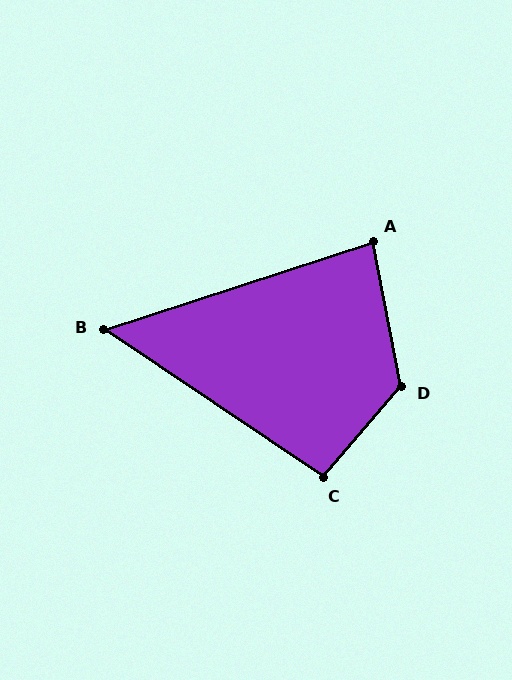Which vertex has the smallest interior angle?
B, at approximately 52 degrees.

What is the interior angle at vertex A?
Approximately 83 degrees (acute).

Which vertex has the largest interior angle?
D, at approximately 128 degrees.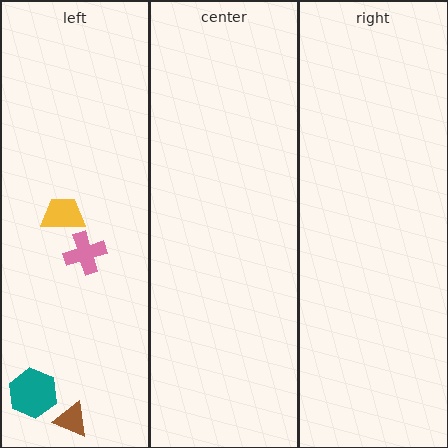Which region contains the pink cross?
The left region.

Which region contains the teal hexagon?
The left region.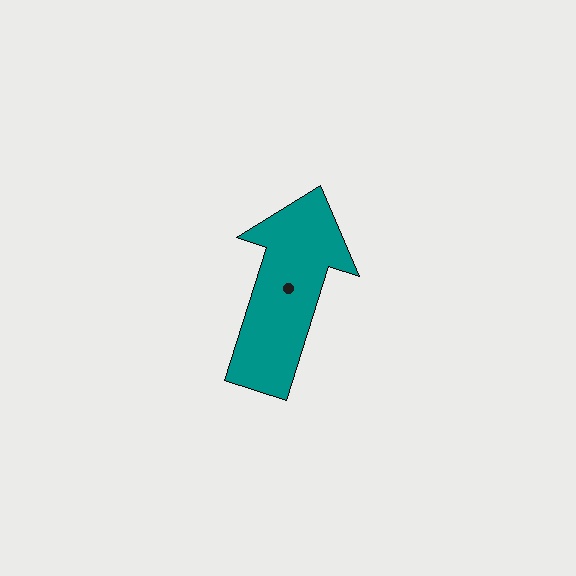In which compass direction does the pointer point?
North.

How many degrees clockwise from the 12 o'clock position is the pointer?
Approximately 18 degrees.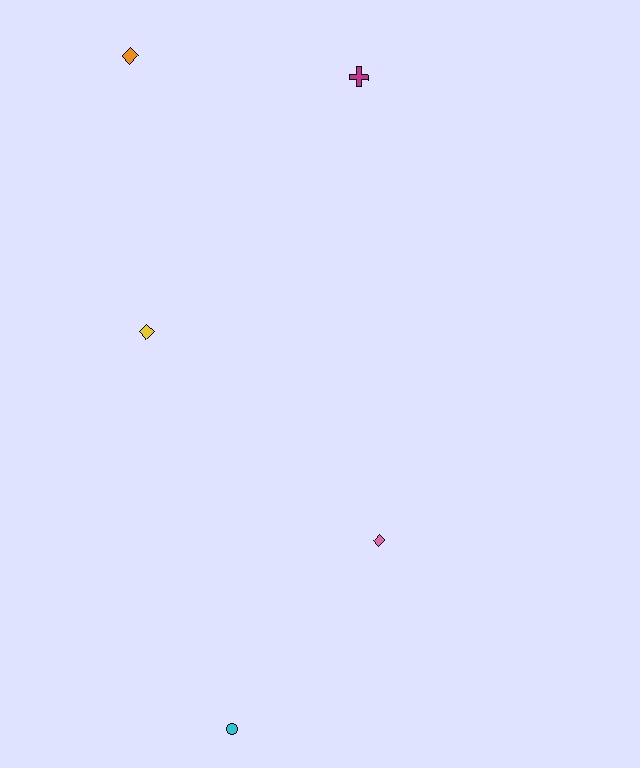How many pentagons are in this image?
There are no pentagons.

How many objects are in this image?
There are 5 objects.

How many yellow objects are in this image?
There is 1 yellow object.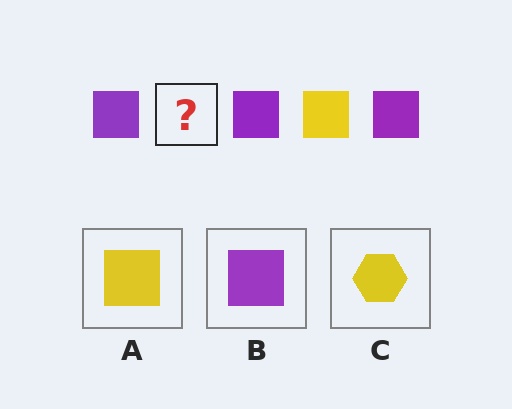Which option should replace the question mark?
Option A.